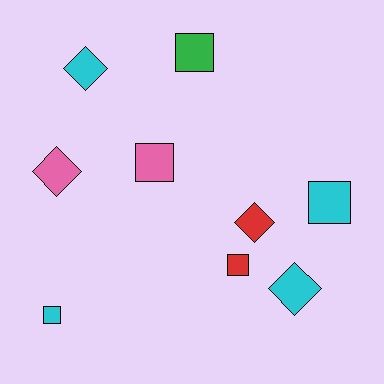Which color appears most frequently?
Cyan, with 4 objects.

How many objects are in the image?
There are 9 objects.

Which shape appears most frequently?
Square, with 5 objects.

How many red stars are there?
There are no red stars.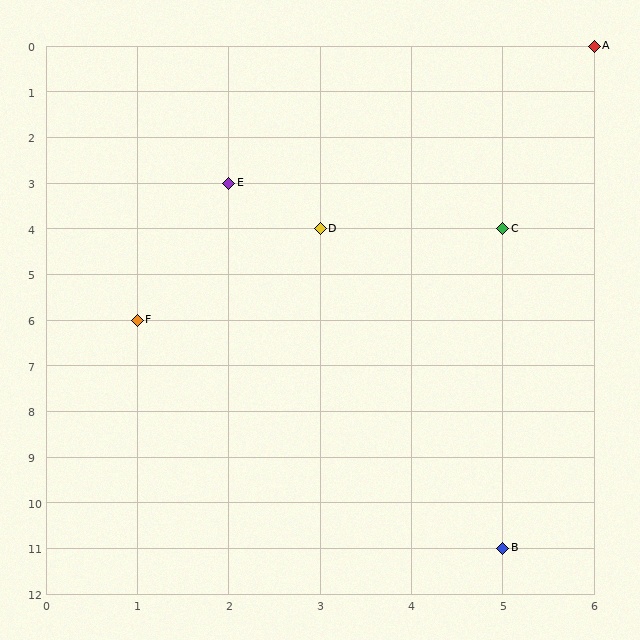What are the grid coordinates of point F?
Point F is at grid coordinates (1, 6).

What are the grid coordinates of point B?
Point B is at grid coordinates (5, 11).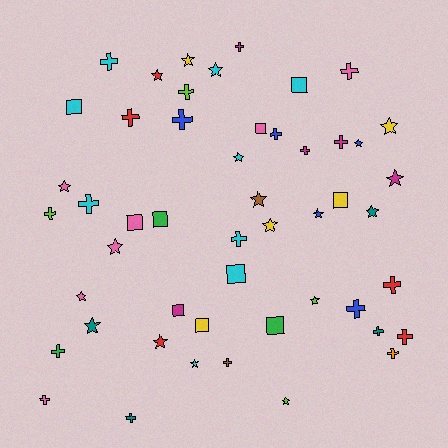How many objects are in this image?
There are 50 objects.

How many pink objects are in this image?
There are 7 pink objects.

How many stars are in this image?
There are 19 stars.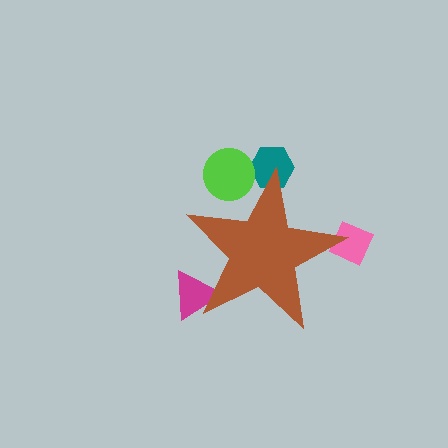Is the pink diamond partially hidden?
Yes, the pink diamond is partially hidden behind the brown star.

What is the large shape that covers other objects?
A brown star.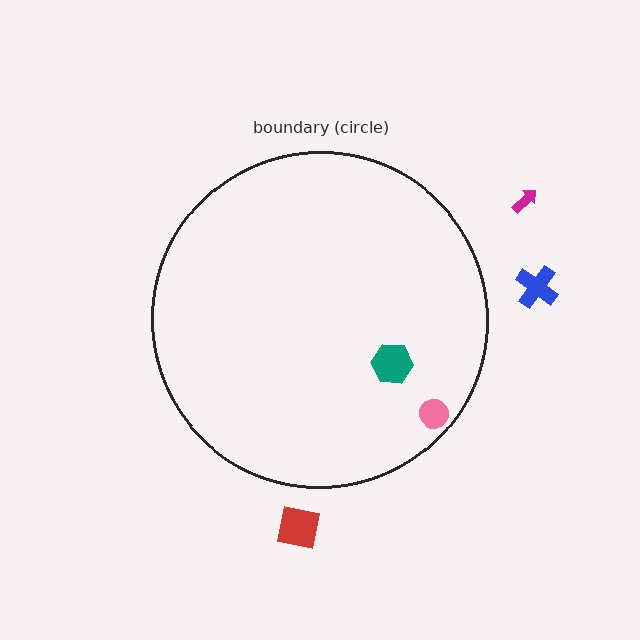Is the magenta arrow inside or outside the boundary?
Outside.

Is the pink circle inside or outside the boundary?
Inside.